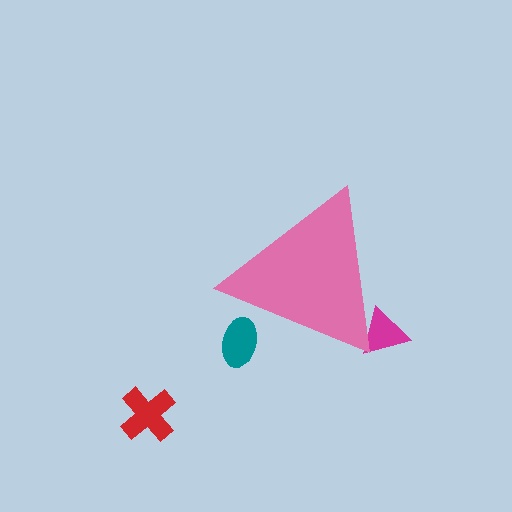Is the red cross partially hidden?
No, the red cross is fully visible.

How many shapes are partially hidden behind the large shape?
2 shapes are partially hidden.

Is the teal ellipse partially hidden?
Yes, the teal ellipse is partially hidden behind the pink triangle.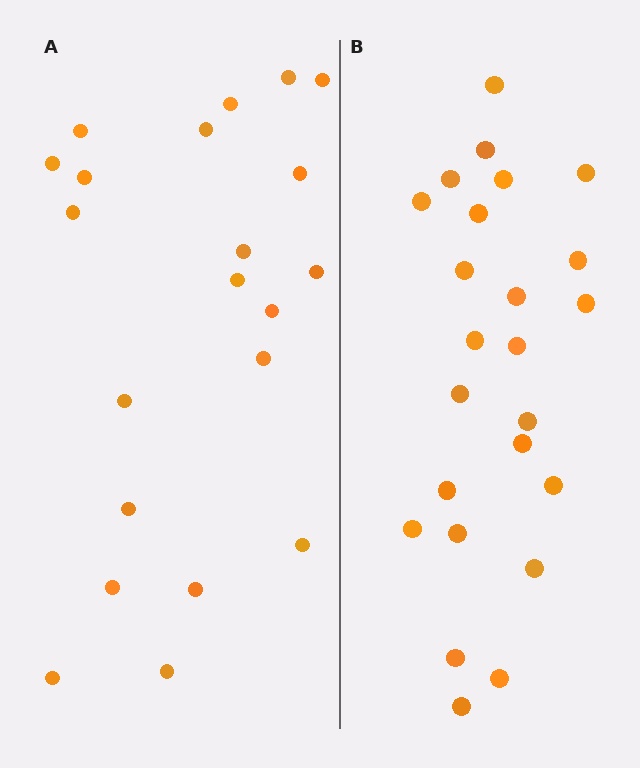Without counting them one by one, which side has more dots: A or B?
Region B (the right region) has more dots.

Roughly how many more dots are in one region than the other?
Region B has just a few more — roughly 2 or 3 more dots than region A.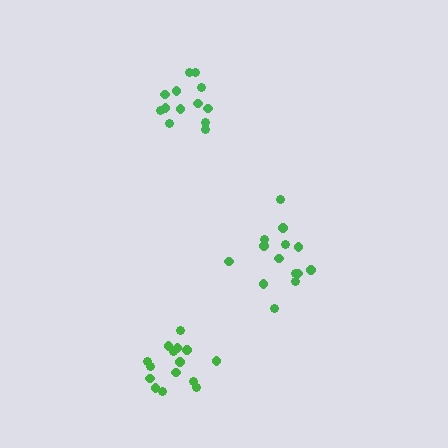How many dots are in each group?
Group 1: 14 dots, Group 2: 13 dots, Group 3: 15 dots (42 total).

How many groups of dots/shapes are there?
There are 3 groups.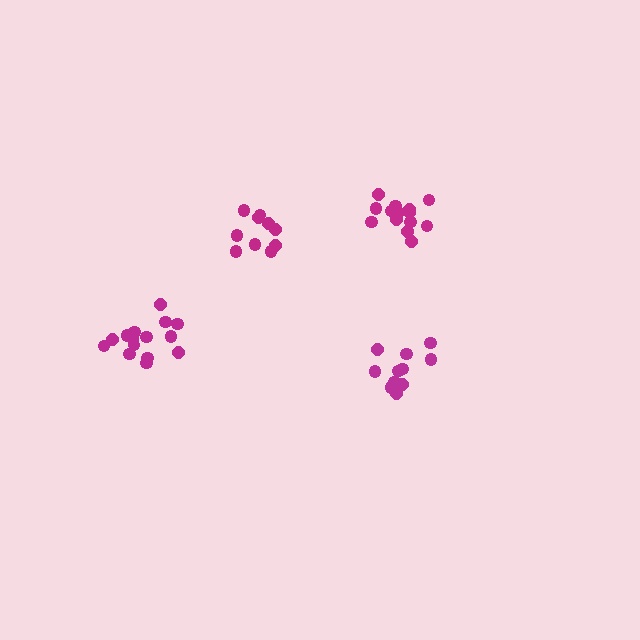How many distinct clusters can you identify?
There are 4 distinct clusters.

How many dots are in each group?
Group 1: 14 dots, Group 2: 15 dots, Group 3: 10 dots, Group 4: 11 dots (50 total).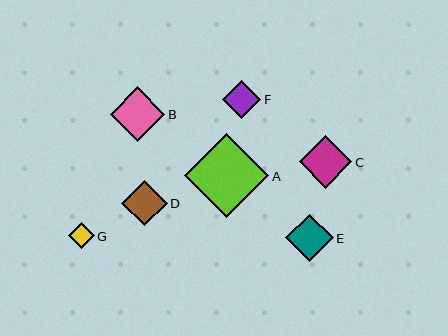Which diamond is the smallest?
Diamond G is the smallest with a size of approximately 26 pixels.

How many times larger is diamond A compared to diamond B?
Diamond A is approximately 1.5 times the size of diamond B.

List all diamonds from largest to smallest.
From largest to smallest: A, B, C, E, D, F, G.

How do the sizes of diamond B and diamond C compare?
Diamond B and diamond C are approximately the same size.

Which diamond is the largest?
Diamond A is the largest with a size of approximately 84 pixels.